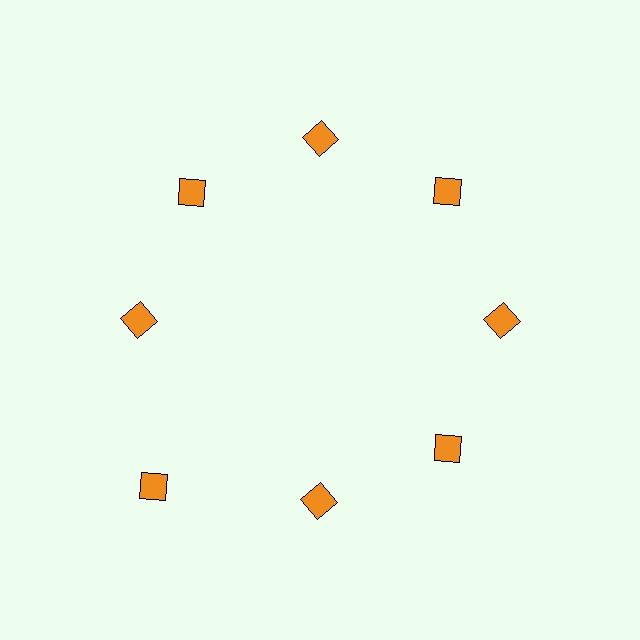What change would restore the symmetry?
The symmetry would be restored by moving it inward, back onto the ring so that all 8 diamonds sit at equal angles and equal distance from the center.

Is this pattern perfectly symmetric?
No. The 8 orange diamonds are arranged in a ring, but one element near the 8 o'clock position is pushed outward from the center, breaking the 8-fold rotational symmetry.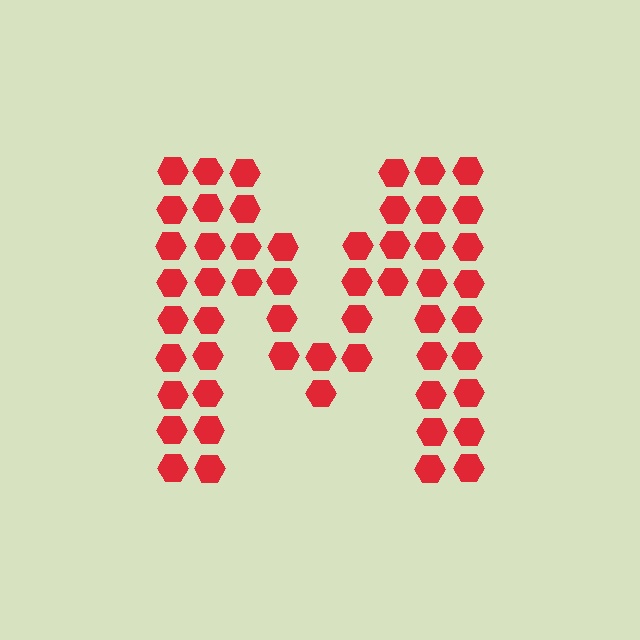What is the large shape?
The large shape is the letter M.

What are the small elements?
The small elements are hexagons.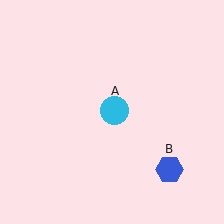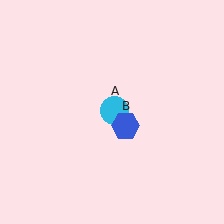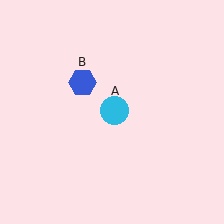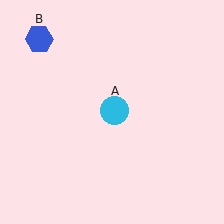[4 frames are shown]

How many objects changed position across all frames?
1 object changed position: blue hexagon (object B).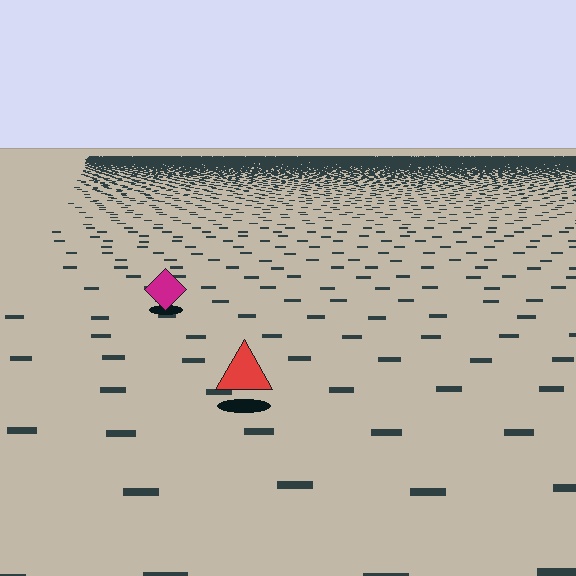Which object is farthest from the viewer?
The magenta diamond is farthest from the viewer. It appears smaller and the ground texture around it is denser.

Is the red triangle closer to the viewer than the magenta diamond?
Yes. The red triangle is closer — you can tell from the texture gradient: the ground texture is coarser near it.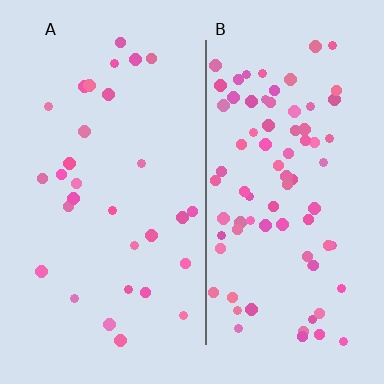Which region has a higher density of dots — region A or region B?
B (the right).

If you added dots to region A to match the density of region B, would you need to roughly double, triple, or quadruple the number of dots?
Approximately triple.